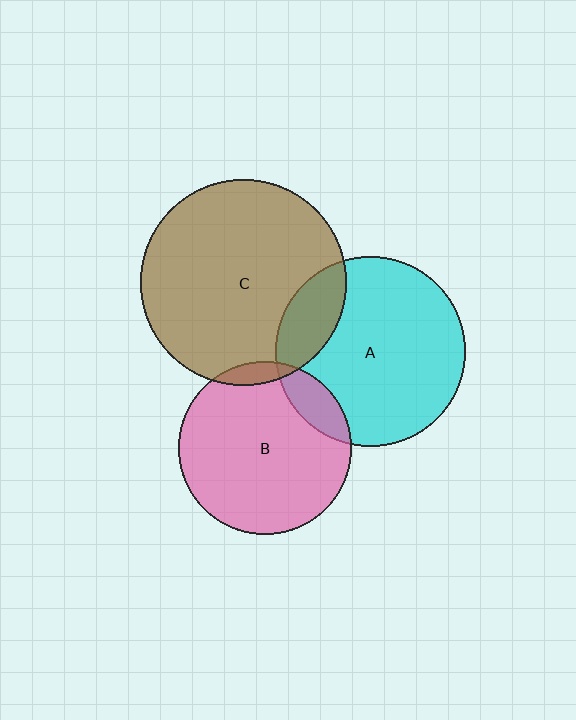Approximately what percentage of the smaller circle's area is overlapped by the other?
Approximately 5%.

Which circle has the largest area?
Circle C (brown).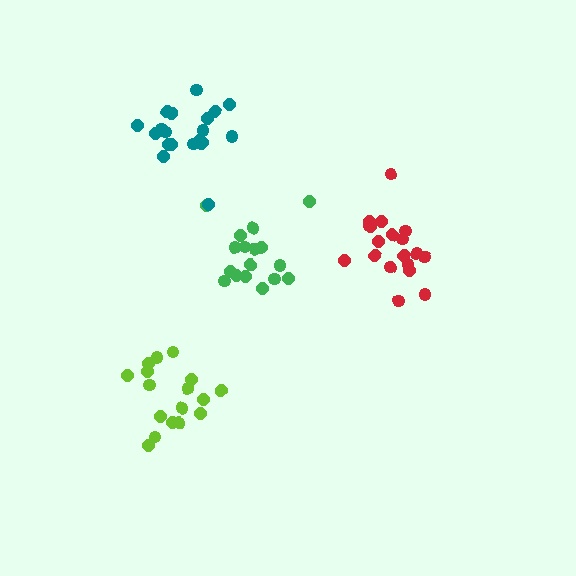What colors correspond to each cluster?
The clusters are colored: green, lime, red, teal.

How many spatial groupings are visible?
There are 4 spatial groupings.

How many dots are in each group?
Group 1: 17 dots, Group 2: 17 dots, Group 3: 19 dots, Group 4: 20 dots (73 total).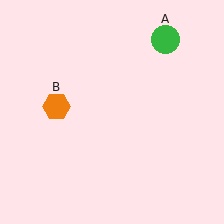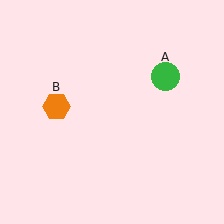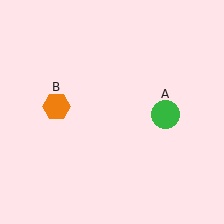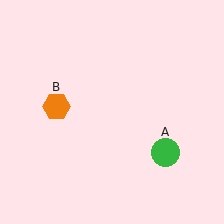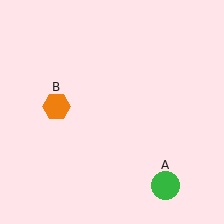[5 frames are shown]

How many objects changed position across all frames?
1 object changed position: green circle (object A).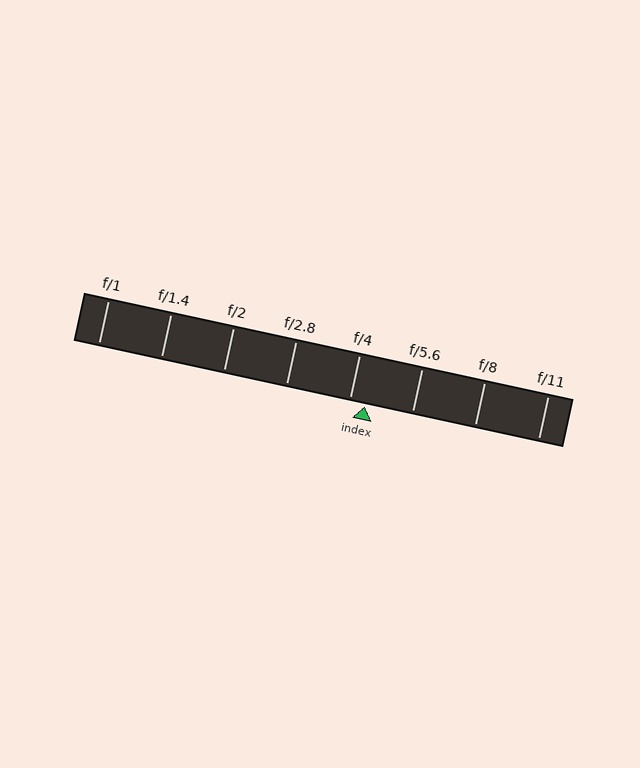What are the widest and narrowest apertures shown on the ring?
The widest aperture shown is f/1 and the narrowest is f/11.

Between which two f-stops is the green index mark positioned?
The index mark is between f/4 and f/5.6.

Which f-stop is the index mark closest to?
The index mark is closest to f/4.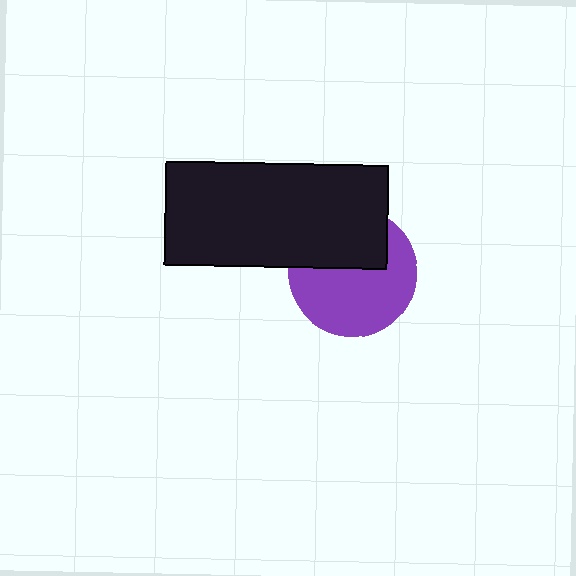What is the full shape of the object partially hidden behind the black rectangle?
The partially hidden object is a purple circle.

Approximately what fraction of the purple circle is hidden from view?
Roughly 39% of the purple circle is hidden behind the black rectangle.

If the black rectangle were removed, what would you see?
You would see the complete purple circle.